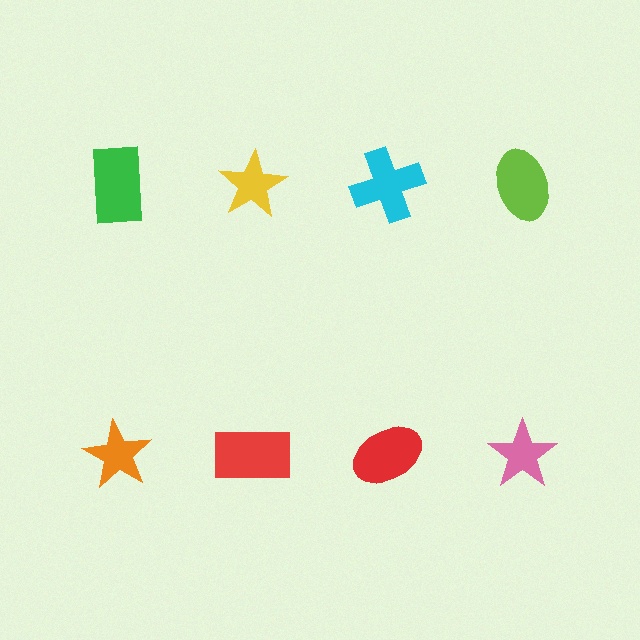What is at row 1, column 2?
A yellow star.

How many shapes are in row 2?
4 shapes.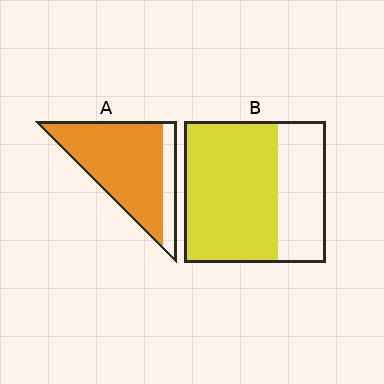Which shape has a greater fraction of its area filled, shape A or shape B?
Shape A.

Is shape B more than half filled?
Yes.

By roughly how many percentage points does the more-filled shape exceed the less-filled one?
By roughly 15 percentage points (A over B).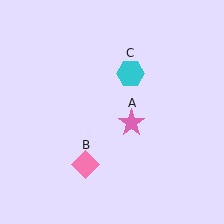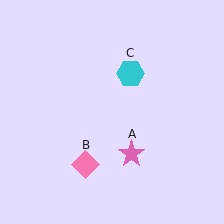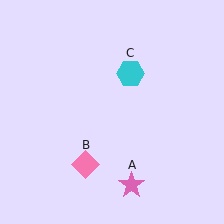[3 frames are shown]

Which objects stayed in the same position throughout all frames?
Pink diamond (object B) and cyan hexagon (object C) remained stationary.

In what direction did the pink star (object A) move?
The pink star (object A) moved down.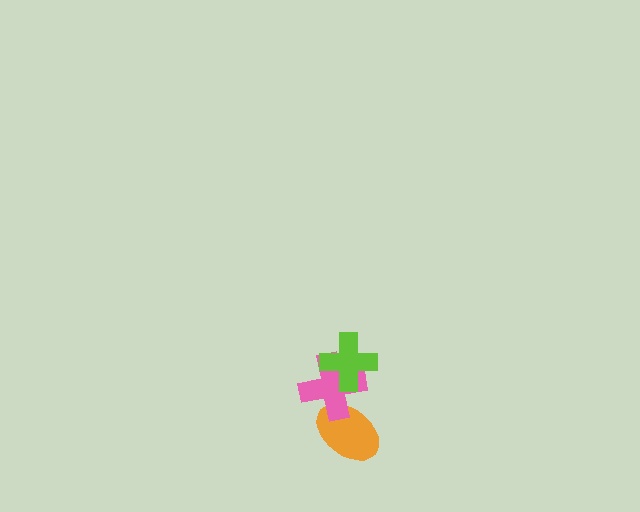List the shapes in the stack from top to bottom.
From top to bottom: the lime cross, the pink cross, the orange ellipse.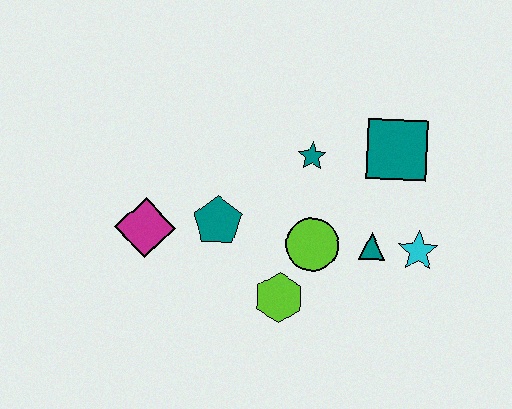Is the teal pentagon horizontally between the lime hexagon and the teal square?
No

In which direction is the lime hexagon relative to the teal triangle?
The lime hexagon is to the left of the teal triangle.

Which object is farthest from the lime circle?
The magenta diamond is farthest from the lime circle.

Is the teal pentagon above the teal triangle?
Yes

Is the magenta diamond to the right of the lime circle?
No